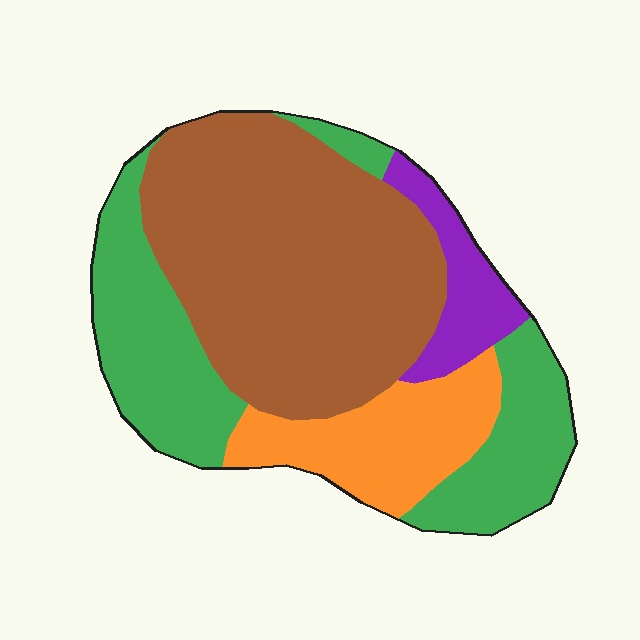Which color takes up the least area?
Purple, at roughly 10%.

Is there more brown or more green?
Brown.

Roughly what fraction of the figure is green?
Green covers 30% of the figure.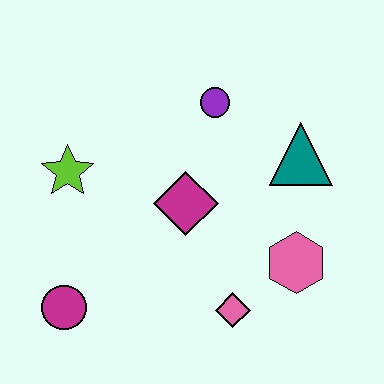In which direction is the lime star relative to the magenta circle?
The lime star is above the magenta circle.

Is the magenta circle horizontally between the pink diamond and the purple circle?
No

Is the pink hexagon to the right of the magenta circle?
Yes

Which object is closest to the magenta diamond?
The purple circle is closest to the magenta diamond.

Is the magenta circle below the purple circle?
Yes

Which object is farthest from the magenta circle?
The teal triangle is farthest from the magenta circle.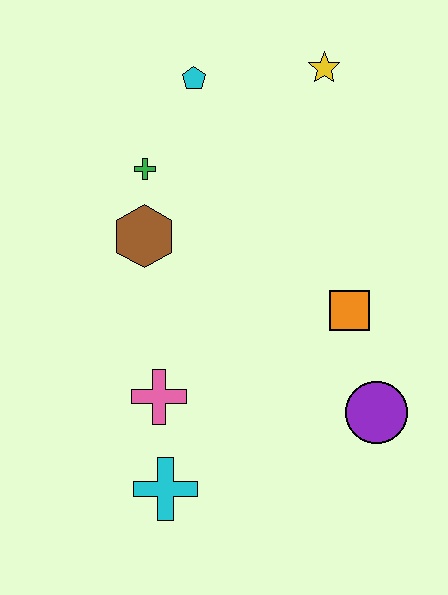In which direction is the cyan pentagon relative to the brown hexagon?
The cyan pentagon is above the brown hexagon.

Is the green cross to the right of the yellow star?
No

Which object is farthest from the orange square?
The cyan pentagon is farthest from the orange square.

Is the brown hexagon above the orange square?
Yes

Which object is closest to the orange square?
The purple circle is closest to the orange square.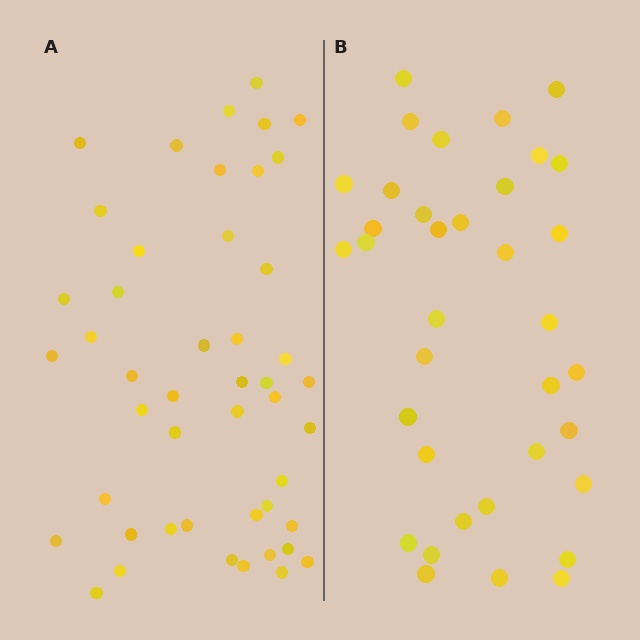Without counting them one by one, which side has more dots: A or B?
Region A (the left region) has more dots.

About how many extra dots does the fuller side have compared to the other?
Region A has roughly 12 or so more dots than region B.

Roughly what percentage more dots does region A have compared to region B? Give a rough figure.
About 30% more.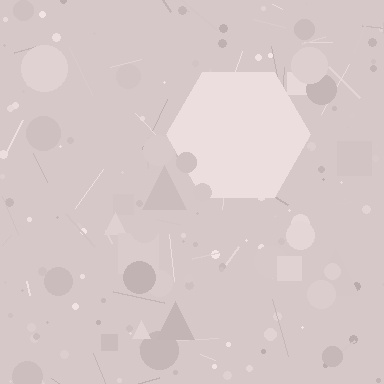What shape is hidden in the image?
A hexagon is hidden in the image.